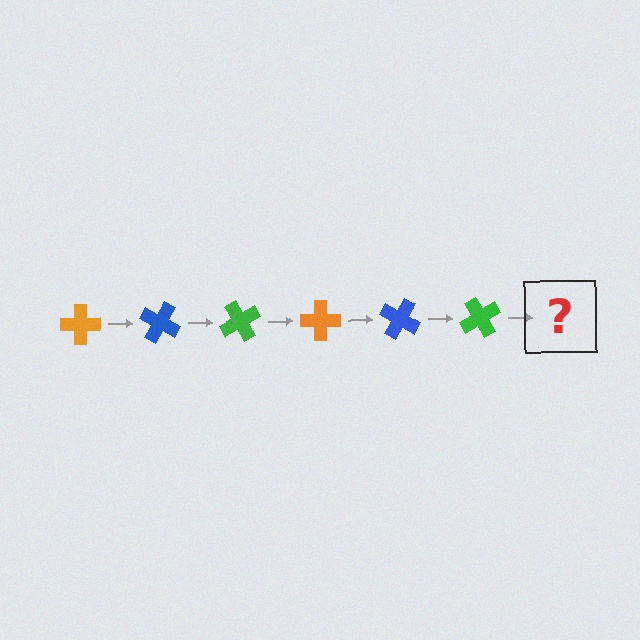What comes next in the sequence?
The next element should be an orange cross, rotated 180 degrees from the start.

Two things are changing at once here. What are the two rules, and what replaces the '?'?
The two rules are that it rotates 30 degrees each step and the color cycles through orange, blue, and green. The '?' should be an orange cross, rotated 180 degrees from the start.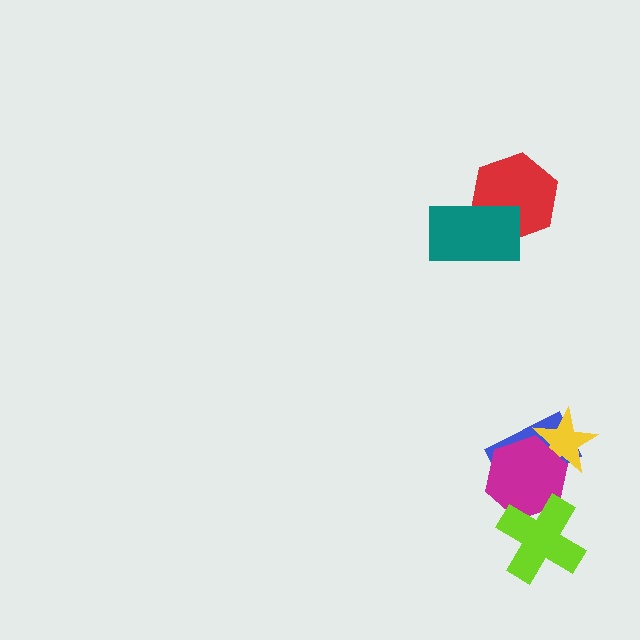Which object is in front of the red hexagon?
The teal rectangle is in front of the red hexagon.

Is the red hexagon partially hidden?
Yes, it is partially covered by another shape.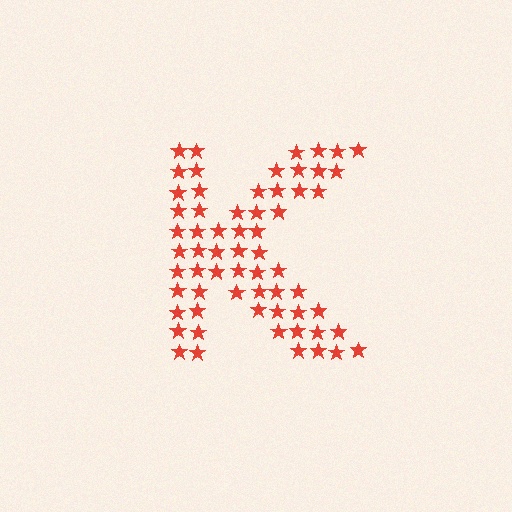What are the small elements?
The small elements are stars.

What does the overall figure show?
The overall figure shows the letter K.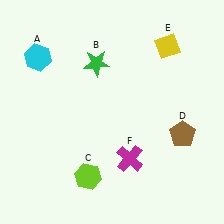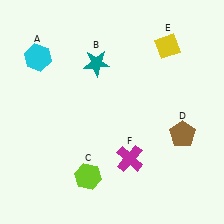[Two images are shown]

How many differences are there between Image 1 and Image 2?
There is 1 difference between the two images.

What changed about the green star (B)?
In Image 1, B is green. In Image 2, it changed to teal.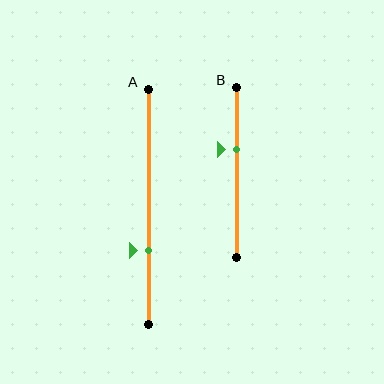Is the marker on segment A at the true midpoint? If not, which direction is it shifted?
No, the marker on segment A is shifted downward by about 19% of the segment length.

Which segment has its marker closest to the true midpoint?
Segment B has its marker closest to the true midpoint.